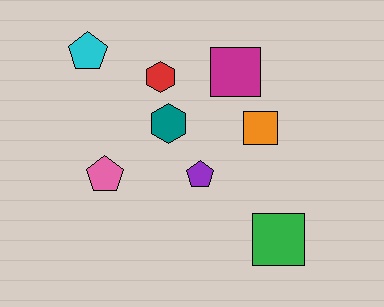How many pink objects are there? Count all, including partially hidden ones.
There is 1 pink object.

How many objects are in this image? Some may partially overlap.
There are 8 objects.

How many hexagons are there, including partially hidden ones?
There are 2 hexagons.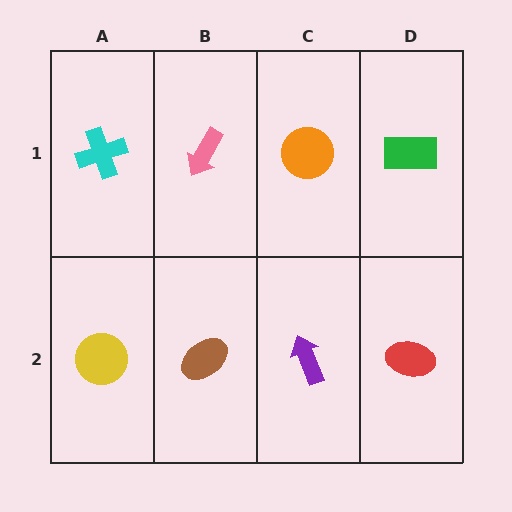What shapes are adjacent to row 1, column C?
A purple arrow (row 2, column C), a pink arrow (row 1, column B), a green rectangle (row 1, column D).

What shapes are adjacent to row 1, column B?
A brown ellipse (row 2, column B), a cyan cross (row 1, column A), an orange circle (row 1, column C).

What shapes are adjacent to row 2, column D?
A green rectangle (row 1, column D), a purple arrow (row 2, column C).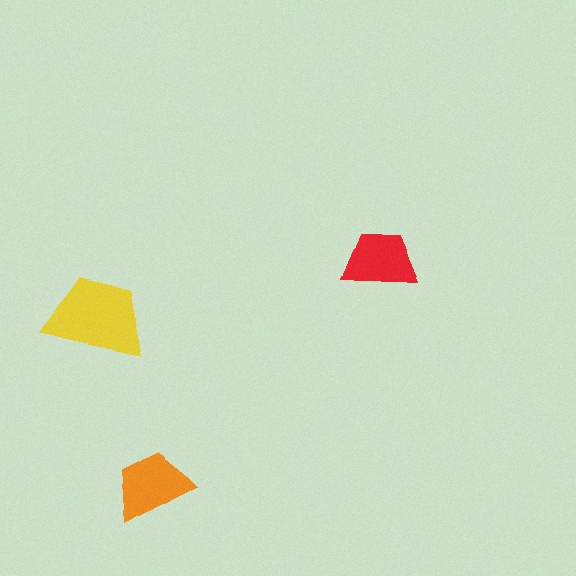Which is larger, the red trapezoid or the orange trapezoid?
The orange one.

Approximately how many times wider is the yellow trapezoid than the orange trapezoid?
About 1.5 times wider.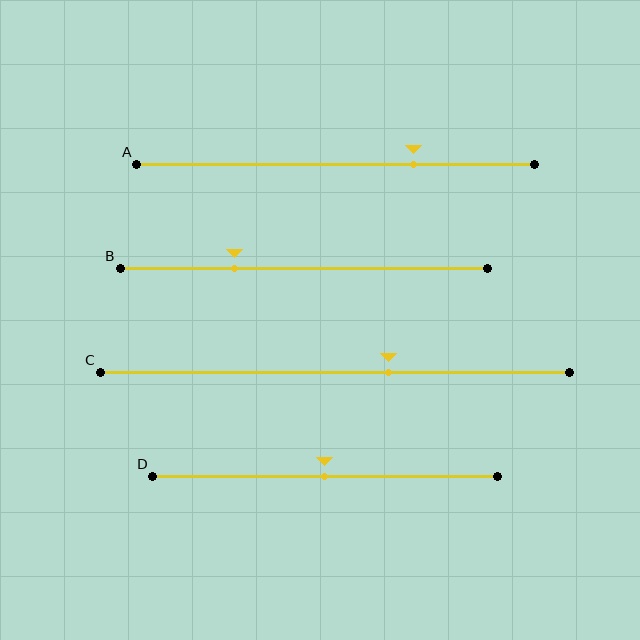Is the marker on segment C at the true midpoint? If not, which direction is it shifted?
No, the marker on segment C is shifted to the right by about 11% of the segment length.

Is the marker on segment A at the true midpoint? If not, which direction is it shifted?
No, the marker on segment A is shifted to the right by about 20% of the segment length.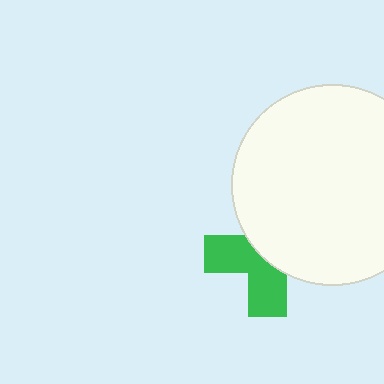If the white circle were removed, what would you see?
You would see the complete green cross.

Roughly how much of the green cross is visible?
About half of it is visible (roughly 47%).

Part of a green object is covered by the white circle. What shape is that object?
It is a cross.